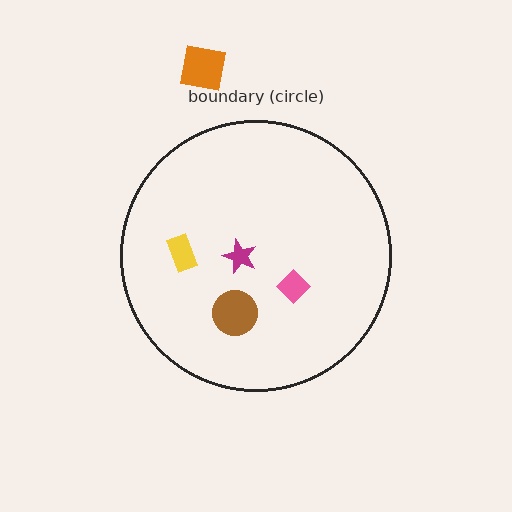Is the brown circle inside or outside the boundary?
Inside.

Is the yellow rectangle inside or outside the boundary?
Inside.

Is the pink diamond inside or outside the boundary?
Inside.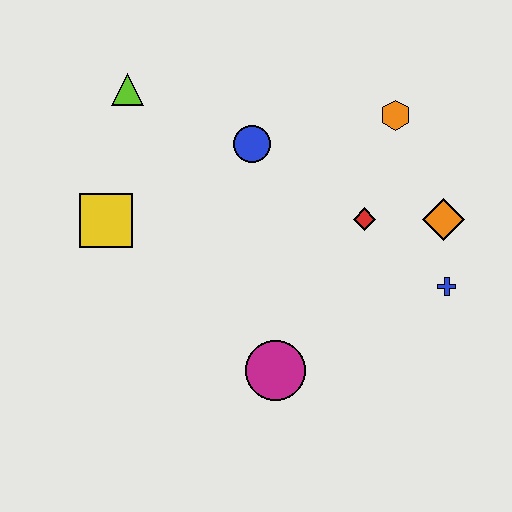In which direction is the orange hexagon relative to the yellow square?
The orange hexagon is to the right of the yellow square.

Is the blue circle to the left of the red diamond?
Yes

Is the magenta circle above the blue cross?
No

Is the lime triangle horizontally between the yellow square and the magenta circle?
Yes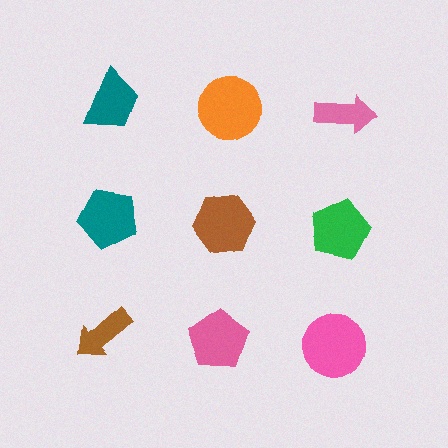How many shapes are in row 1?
3 shapes.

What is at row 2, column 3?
A green pentagon.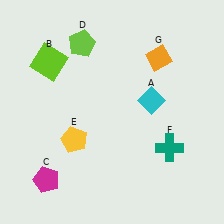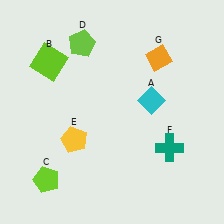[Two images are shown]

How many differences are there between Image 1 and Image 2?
There is 1 difference between the two images.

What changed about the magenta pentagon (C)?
In Image 1, C is magenta. In Image 2, it changed to lime.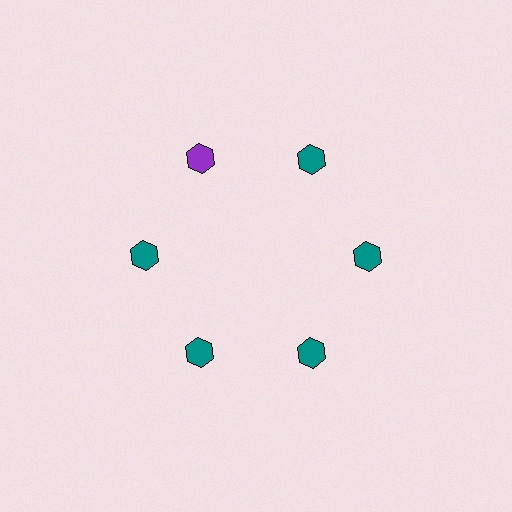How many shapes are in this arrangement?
There are 6 shapes arranged in a ring pattern.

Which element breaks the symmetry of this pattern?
The purple hexagon at roughly the 11 o'clock position breaks the symmetry. All other shapes are teal hexagons.